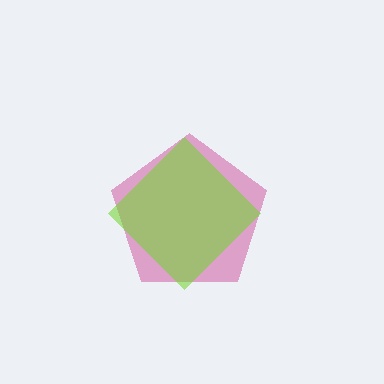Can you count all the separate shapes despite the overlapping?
Yes, there are 2 separate shapes.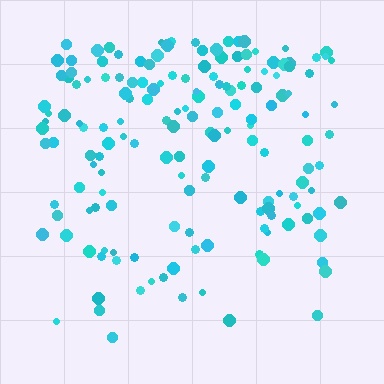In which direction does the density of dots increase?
From bottom to top, with the top side densest.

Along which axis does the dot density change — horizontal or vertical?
Vertical.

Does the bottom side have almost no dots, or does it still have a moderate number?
Still a moderate number, just noticeably fewer than the top.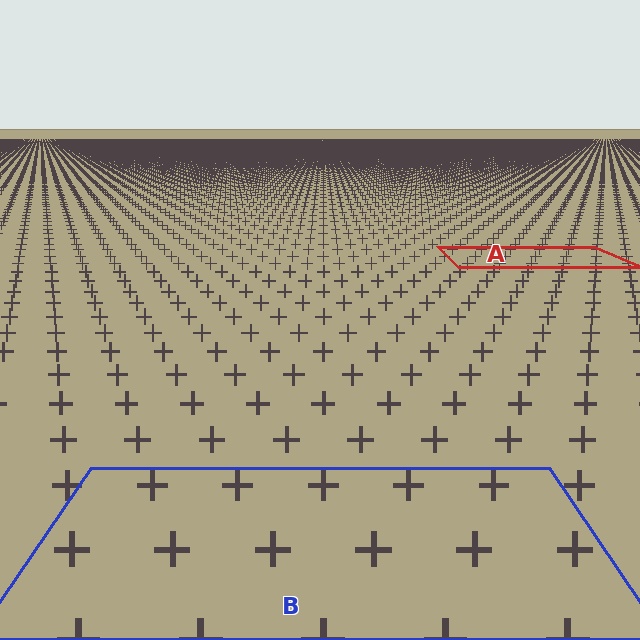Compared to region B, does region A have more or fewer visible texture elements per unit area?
Region A has more texture elements per unit area — they are packed more densely because it is farther away.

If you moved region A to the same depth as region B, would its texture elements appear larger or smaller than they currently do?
They would appear larger. At a closer depth, the same texture elements are projected at a bigger on-screen size.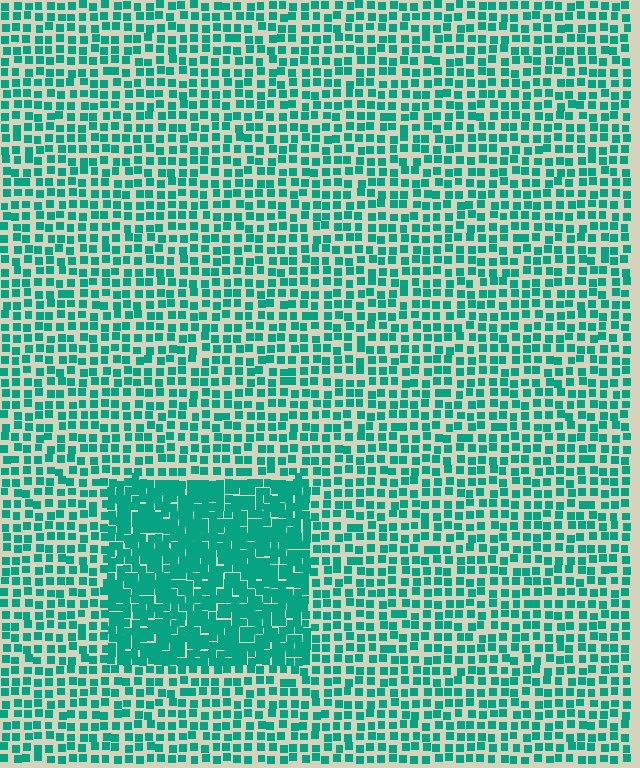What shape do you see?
I see a rectangle.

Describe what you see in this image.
The image contains small teal elements arranged at two different densities. A rectangle-shaped region is visible where the elements are more densely packed than the surrounding area.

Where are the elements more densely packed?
The elements are more densely packed inside the rectangle boundary.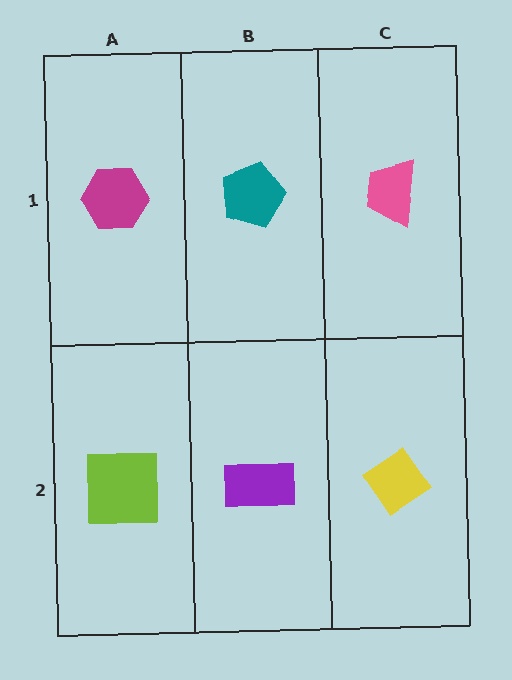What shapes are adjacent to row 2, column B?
A teal pentagon (row 1, column B), a lime square (row 2, column A), a yellow diamond (row 2, column C).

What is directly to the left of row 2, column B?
A lime square.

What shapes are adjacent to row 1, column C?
A yellow diamond (row 2, column C), a teal pentagon (row 1, column B).